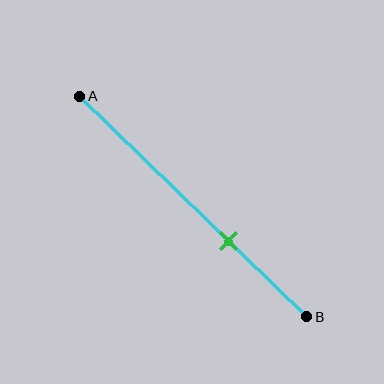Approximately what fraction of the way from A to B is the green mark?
The green mark is approximately 65% of the way from A to B.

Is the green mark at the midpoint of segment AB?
No, the mark is at about 65% from A, not at the 50% midpoint.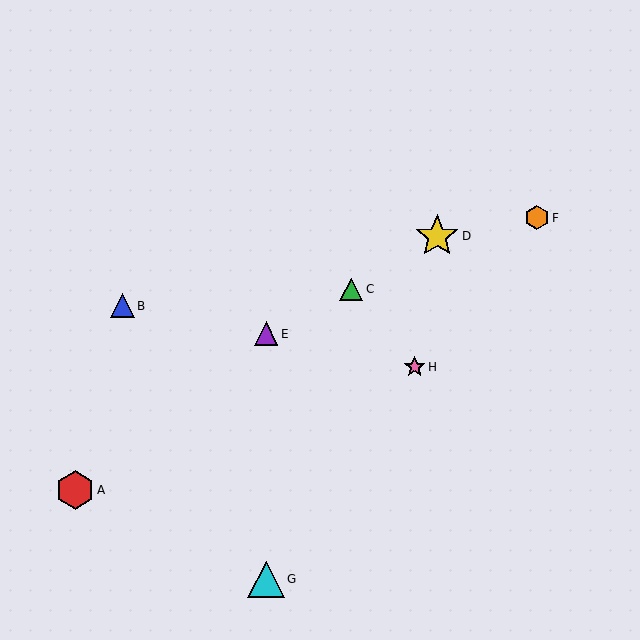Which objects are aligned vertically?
Objects E, G are aligned vertically.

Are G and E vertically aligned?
Yes, both are at x≈266.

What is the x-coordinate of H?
Object H is at x≈415.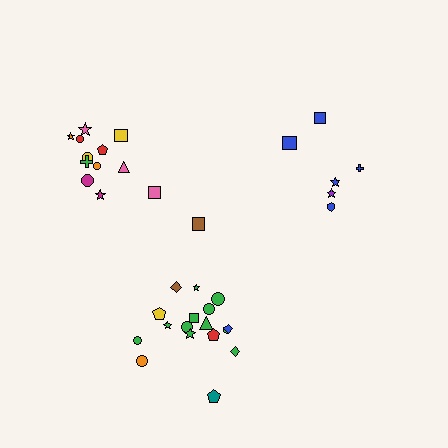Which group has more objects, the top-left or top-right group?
The top-left group.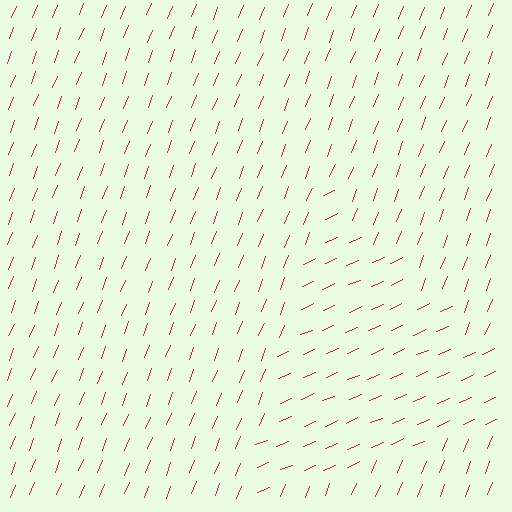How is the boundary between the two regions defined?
The boundary is defined purely by a change in line orientation (approximately 45 degrees difference). All lines are the same color and thickness.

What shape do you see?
I see a triangle.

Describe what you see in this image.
The image is filled with small red line segments. A triangle region in the image has lines oriented differently from the surrounding lines, creating a visible texture boundary.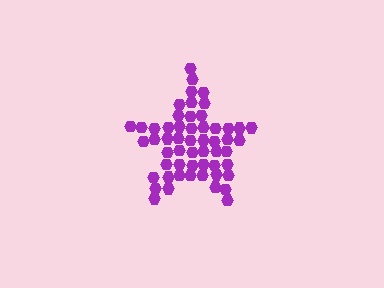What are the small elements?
The small elements are hexagons.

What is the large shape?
The large shape is a star.